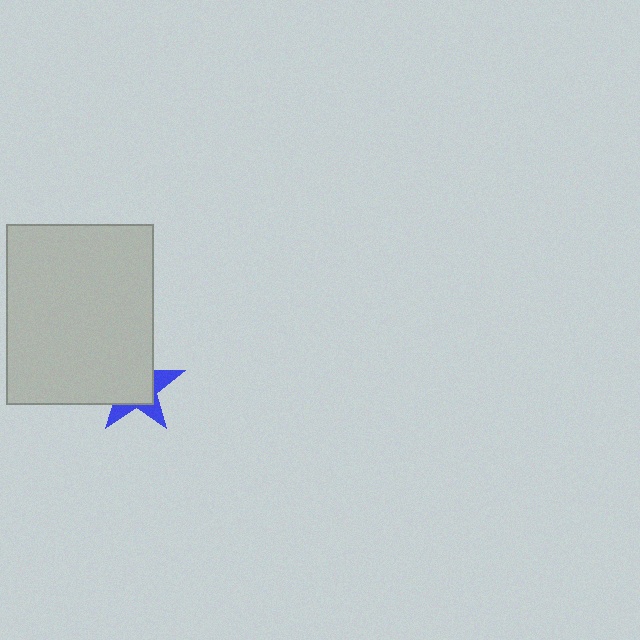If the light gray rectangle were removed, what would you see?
You would see the complete blue star.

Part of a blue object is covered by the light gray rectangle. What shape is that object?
It is a star.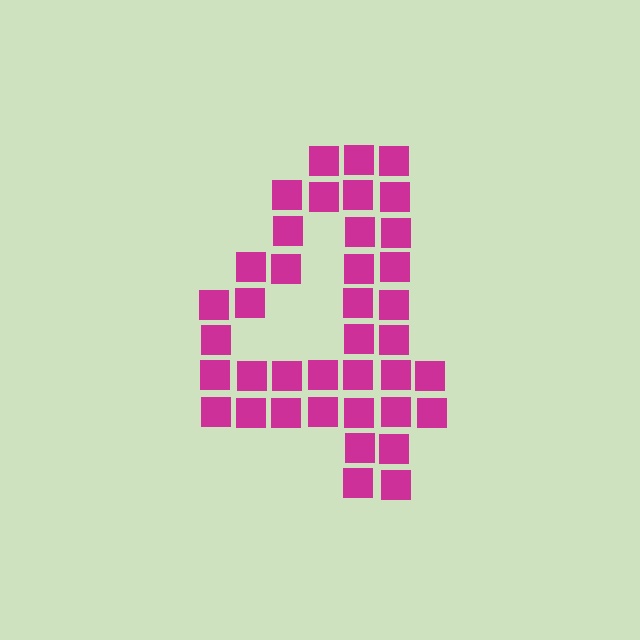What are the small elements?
The small elements are squares.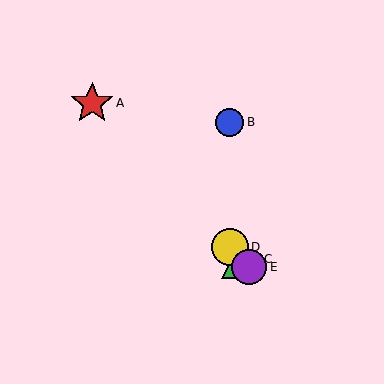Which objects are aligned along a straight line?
Objects A, C, D, E are aligned along a straight line.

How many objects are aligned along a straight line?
4 objects (A, C, D, E) are aligned along a straight line.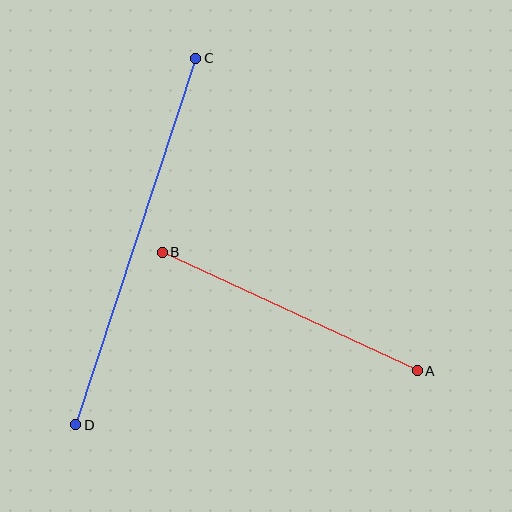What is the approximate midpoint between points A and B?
The midpoint is at approximately (290, 311) pixels.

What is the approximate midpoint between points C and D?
The midpoint is at approximately (136, 241) pixels.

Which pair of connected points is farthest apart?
Points C and D are farthest apart.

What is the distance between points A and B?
The distance is approximately 281 pixels.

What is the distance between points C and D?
The distance is approximately 385 pixels.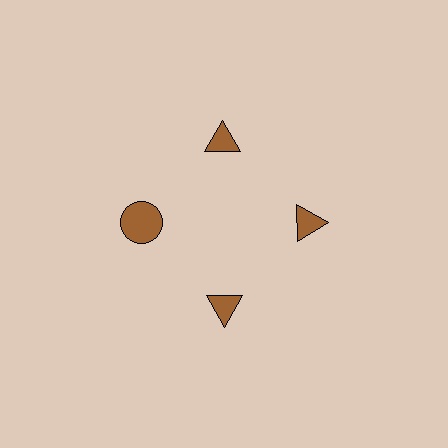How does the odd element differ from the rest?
It has a different shape: circle instead of triangle.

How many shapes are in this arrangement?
There are 4 shapes arranged in a ring pattern.